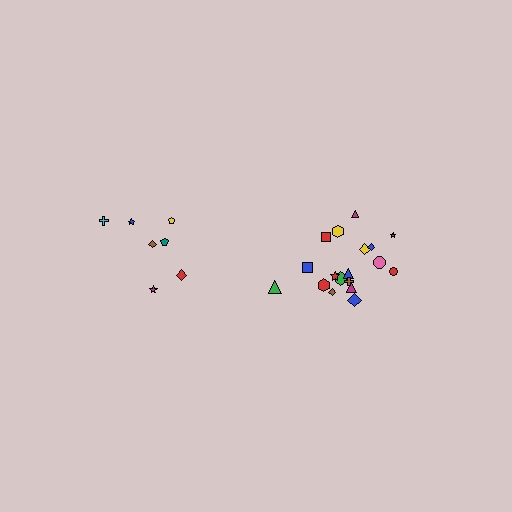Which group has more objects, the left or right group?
The right group.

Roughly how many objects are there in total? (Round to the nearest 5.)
Roughly 25 objects in total.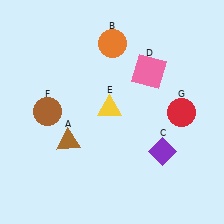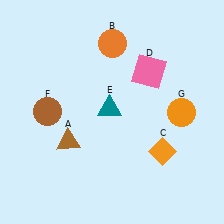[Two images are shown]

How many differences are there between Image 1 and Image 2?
There are 3 differences between the two images.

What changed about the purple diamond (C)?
In Image 1, C is purple. In Image 2, it changed to orange.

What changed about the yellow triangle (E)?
In Image 1, E is yellow. In Image 2, it changed to teal.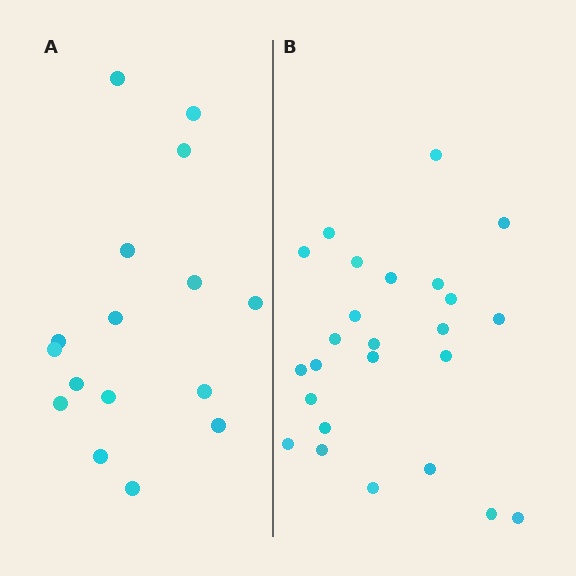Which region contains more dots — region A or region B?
Region B (the right region) has more dots.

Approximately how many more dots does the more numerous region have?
Region B has roughly 8 or so more dots than region A.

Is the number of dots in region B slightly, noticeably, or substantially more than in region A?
Region B has substantially more. The ratio is roughly 1.6 to 1.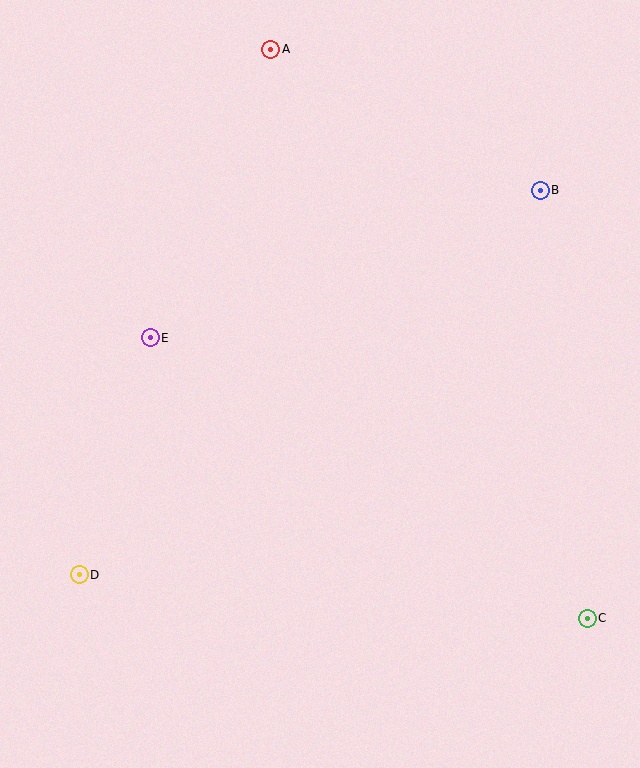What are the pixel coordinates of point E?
Point E is at (150, 338).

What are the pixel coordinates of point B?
Point B is at (540, 190).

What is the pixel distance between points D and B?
The distance between D and B is 600 pixels.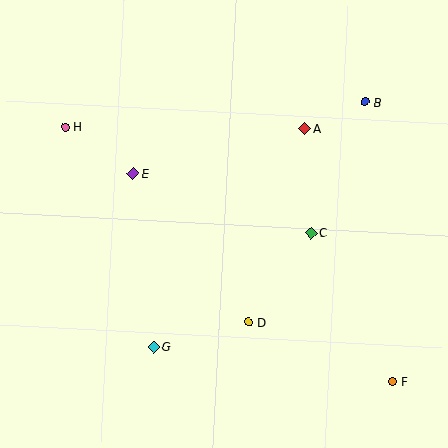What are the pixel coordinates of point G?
Point G is at (154, 347).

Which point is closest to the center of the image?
Point C at (311, 233) is closest to the center.